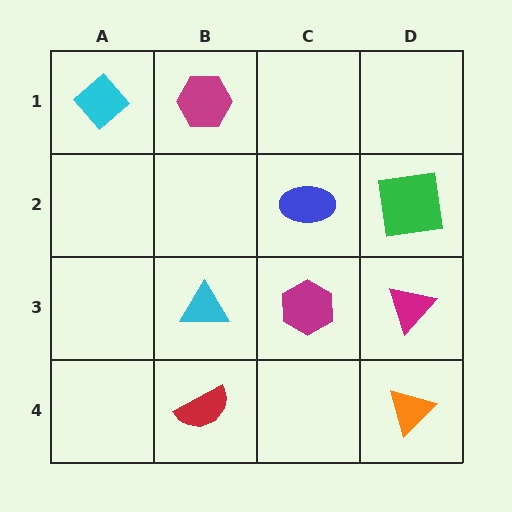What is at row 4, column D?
An orange triangle.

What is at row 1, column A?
A cyan diamond.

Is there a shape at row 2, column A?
No, that cell is empty.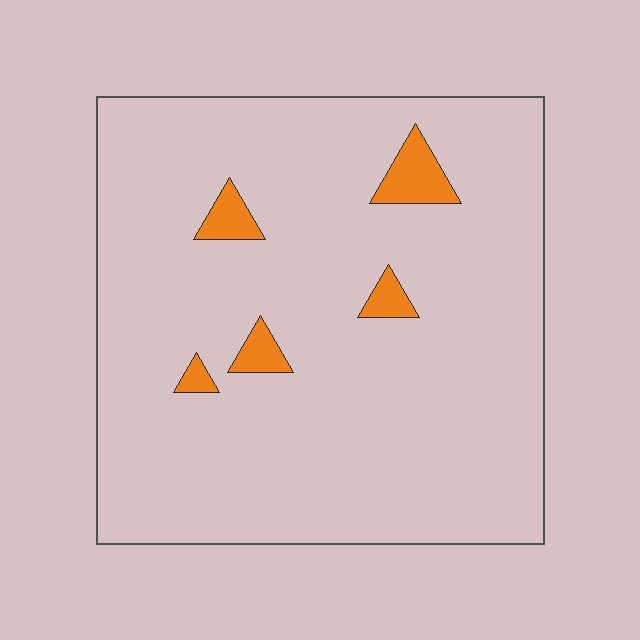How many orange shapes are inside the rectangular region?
5.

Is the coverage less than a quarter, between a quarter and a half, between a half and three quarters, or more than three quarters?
Less than a quarter.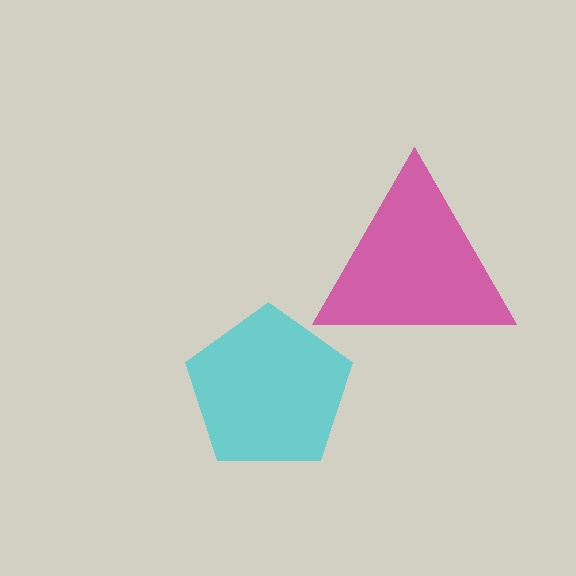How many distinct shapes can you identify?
There are 2 distinct shapes: a cyan pentagon, a magenta triangle.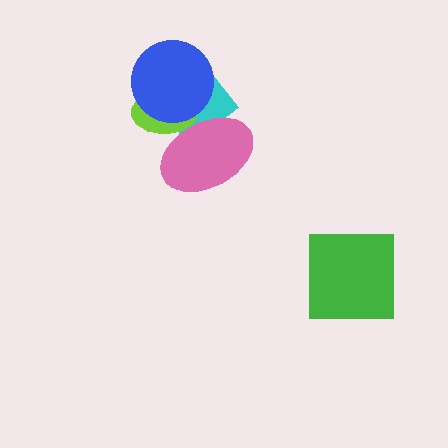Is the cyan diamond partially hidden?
Yes, it is partially covered by another shape.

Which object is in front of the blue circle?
The pink ellipse is in front of the blue circle.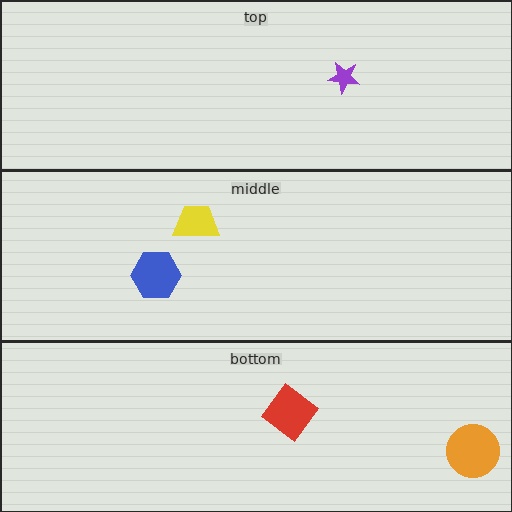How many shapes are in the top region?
1.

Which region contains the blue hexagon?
The middle region.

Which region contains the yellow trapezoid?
The middle region.